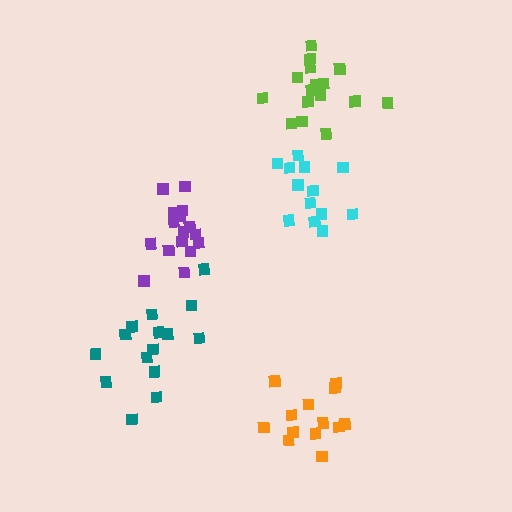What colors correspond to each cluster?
The clusters are colored: teal, cyan, lime, orange, purple.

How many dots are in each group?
Group 1: 15 dots, Group 2: 13 dots, Group 3: 16 dots, Group 4: 13 dots, Group 5: 16 dots (73 total).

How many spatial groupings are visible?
There are 5 spatial groupings.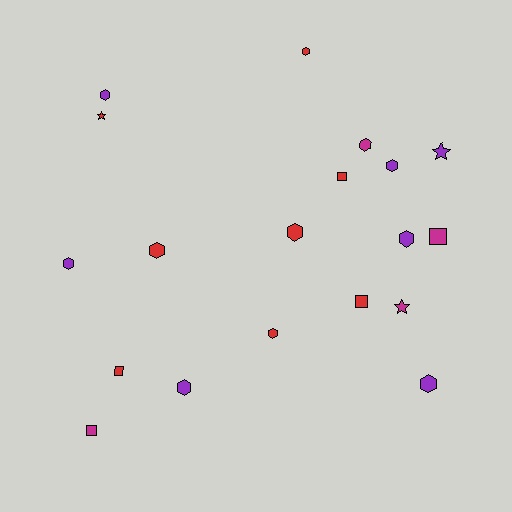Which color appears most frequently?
Red, with 8 objects.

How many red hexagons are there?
There are 4 red hexagons.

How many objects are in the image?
There are 19 objects.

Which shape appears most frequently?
Hexagon, with 11 objects.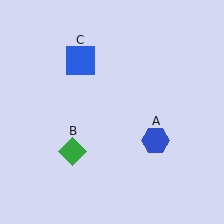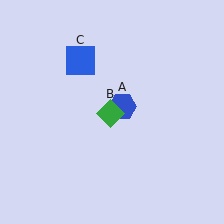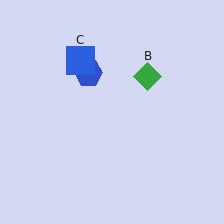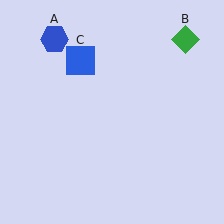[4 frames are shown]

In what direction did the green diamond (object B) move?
The green diamond (object B) moved up and to the right.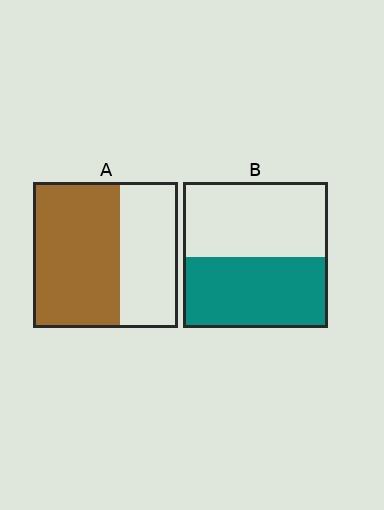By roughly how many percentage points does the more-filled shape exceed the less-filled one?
By roughly 10 percentage points (A over B).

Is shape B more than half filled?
Roughly half.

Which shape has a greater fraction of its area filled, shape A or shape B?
Shape A.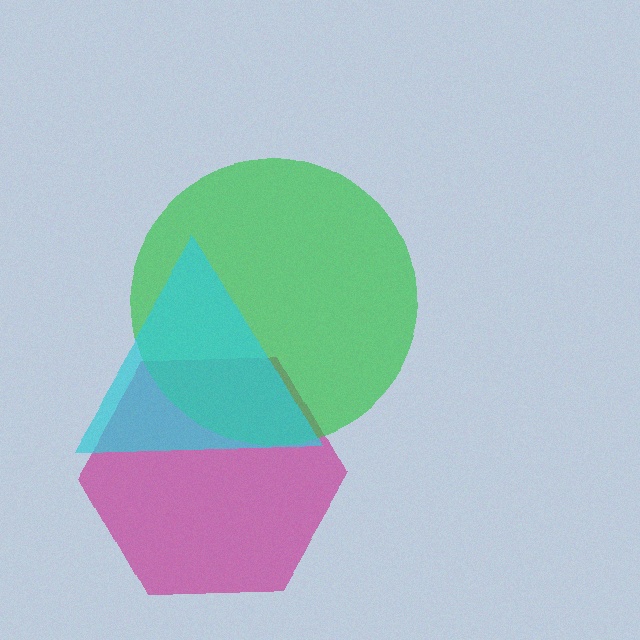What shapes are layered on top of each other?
The layered shapes are: a magenta hexagon, a green circle, a cyan triangle.